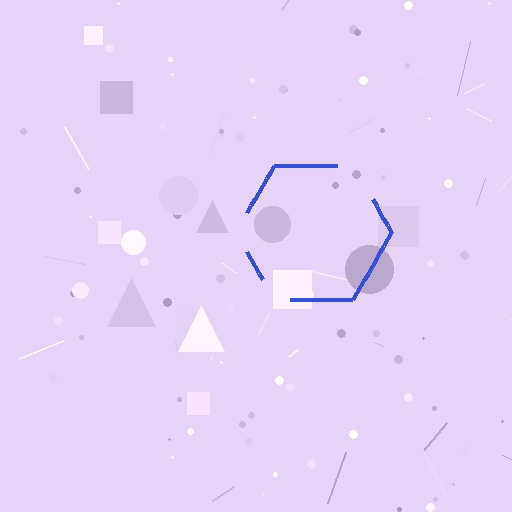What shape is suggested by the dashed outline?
The dashed outline suggests a hexagon.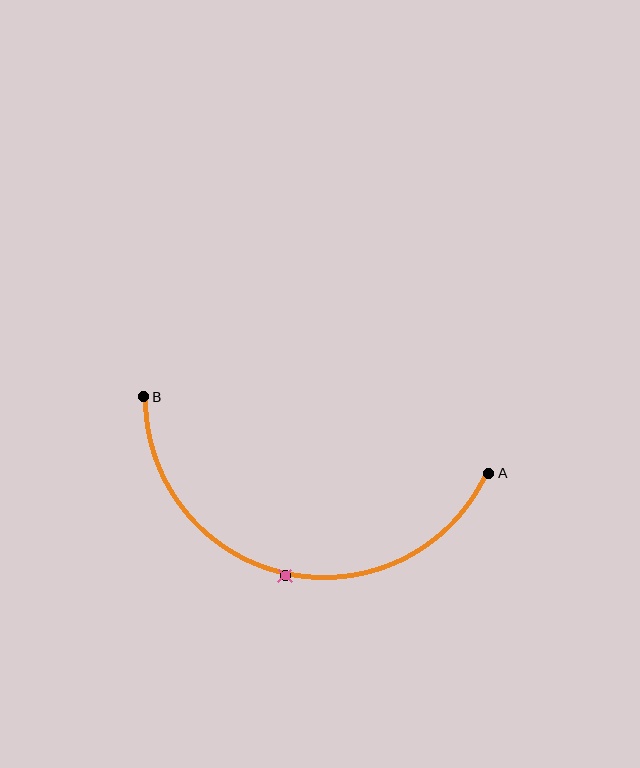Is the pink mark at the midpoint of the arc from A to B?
Yes. The pink mark lies on the arc at equal arc-length from both A and B — it is the arc midpoint.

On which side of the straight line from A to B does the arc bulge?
The arc bulges below the straight line connecting A and B.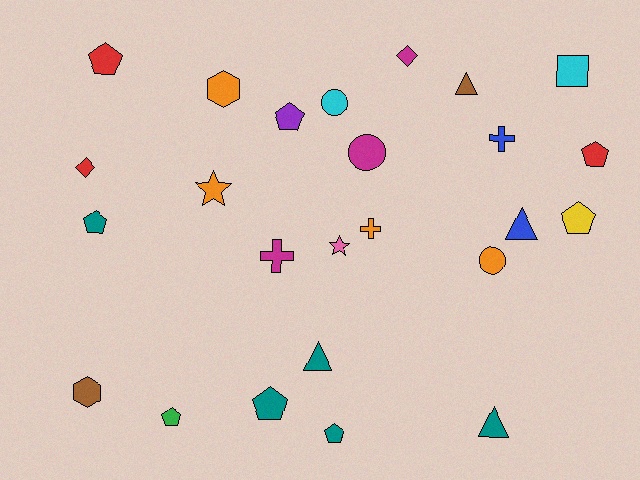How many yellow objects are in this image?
There is 1 yellow object.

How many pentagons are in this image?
There are 8 pentagons.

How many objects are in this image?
There are 25 objects.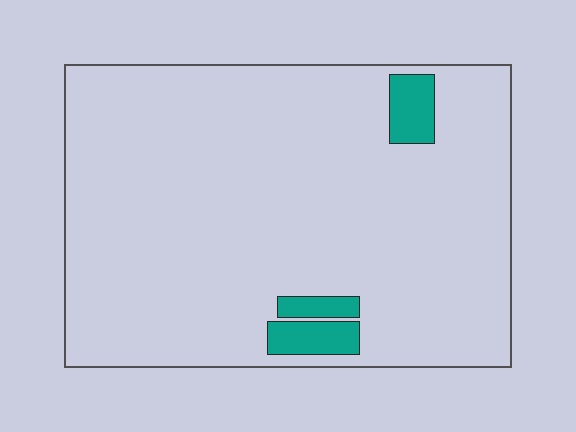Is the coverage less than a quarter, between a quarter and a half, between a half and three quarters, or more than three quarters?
Less than a quarter.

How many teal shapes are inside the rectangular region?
3.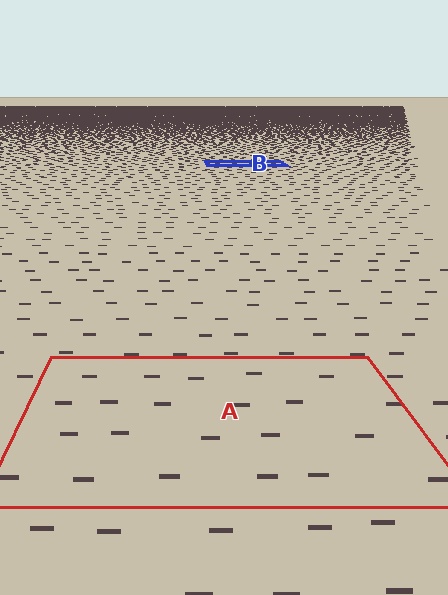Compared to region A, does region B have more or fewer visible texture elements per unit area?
Region B has more texture elements per unit area — they are packed more densely because it is farther away.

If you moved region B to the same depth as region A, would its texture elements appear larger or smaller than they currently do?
They would appear larger. At a closer depth, the same texture elements are projected at a bigger on-screen size.